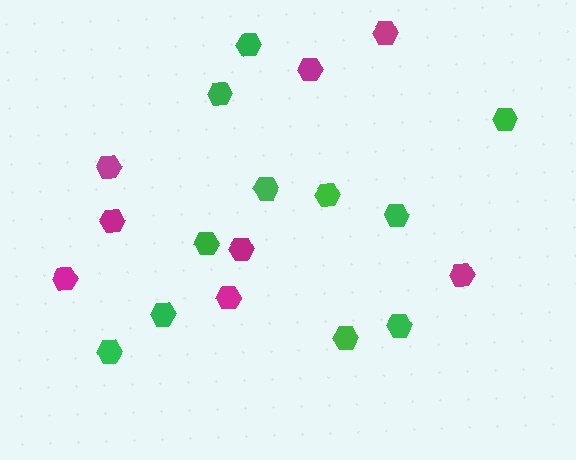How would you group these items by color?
There are 2 groups: one group of green hexagons (11) and one group of magenta hexagons (8).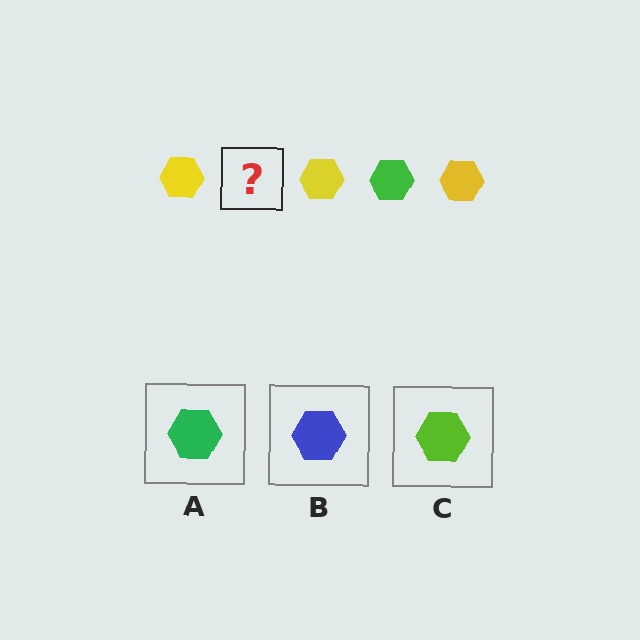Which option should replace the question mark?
Option A.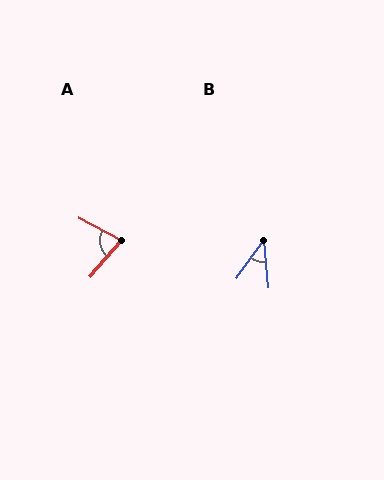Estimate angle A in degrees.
Approximately 77 degrees.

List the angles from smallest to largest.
B (42°), A (77°).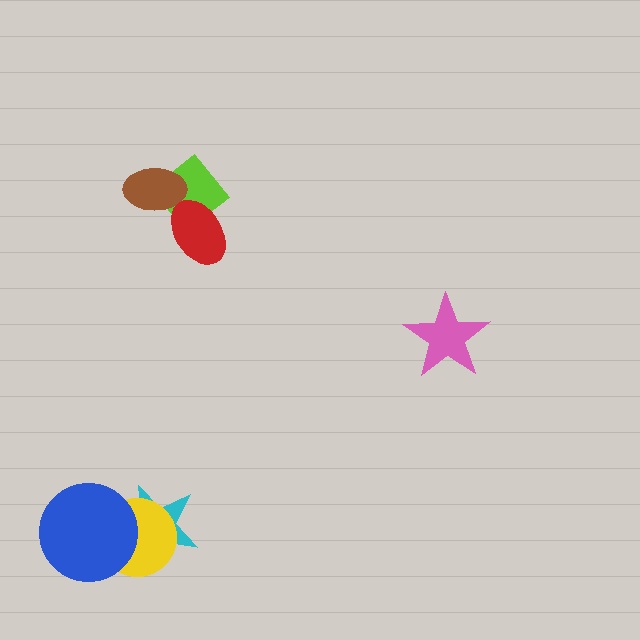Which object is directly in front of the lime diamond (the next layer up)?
The brown ellipse is directly in front of the lime diamond.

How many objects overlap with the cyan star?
2 objects overlap with the cyan star.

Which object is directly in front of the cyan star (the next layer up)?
The yellow circle is directly in front of the cyan star.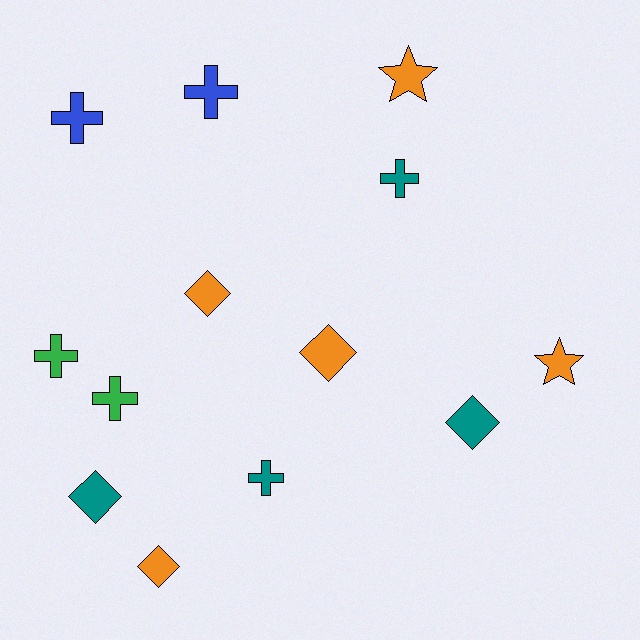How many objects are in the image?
There are 13 objects.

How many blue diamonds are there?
There are no blue diamonds.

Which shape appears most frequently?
Cross, with 6 objects.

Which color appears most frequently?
Orange, with 5 objects.